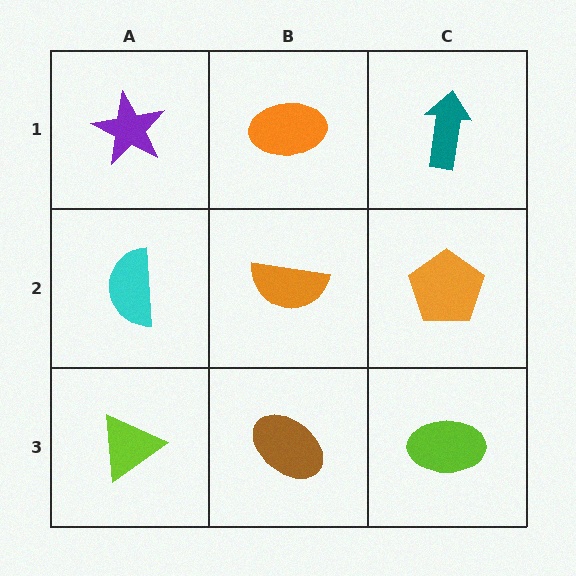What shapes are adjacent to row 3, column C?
An orange pentagon (row 2, column C), a brown ellipse (row 3, column B).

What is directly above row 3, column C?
An orange pentagon.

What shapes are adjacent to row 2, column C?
A teal arrow (row 1, column C), a lime ellipse (row 3, column C), an orange semicircle (row 2, column B).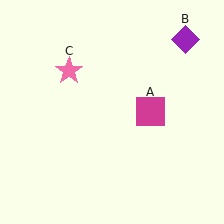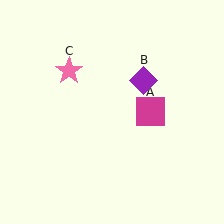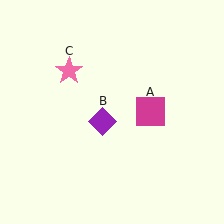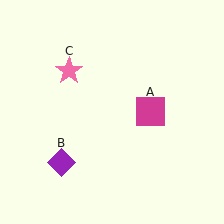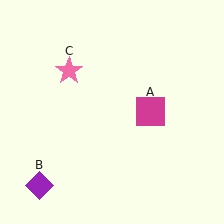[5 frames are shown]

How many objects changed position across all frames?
1 object changed position: purple diamond (object B).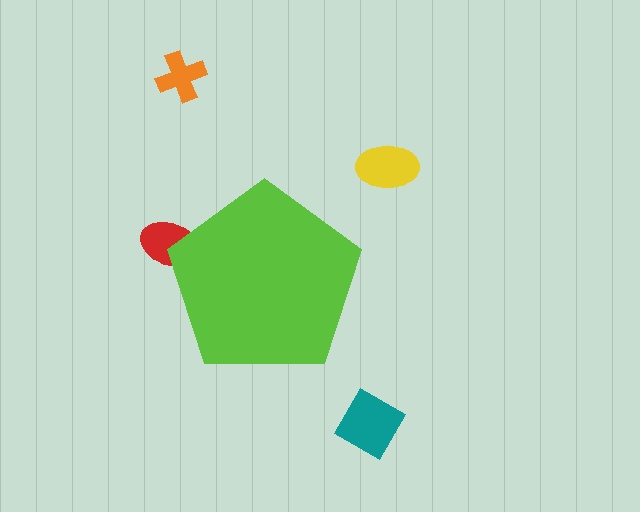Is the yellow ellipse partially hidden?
No, the yellow ellipse is fully visible.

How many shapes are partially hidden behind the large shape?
1 shape is partially hidden.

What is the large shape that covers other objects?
A lime pentagon.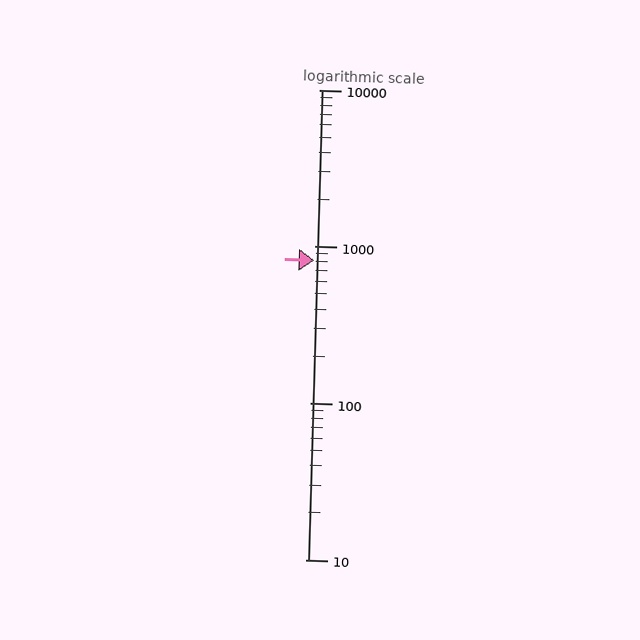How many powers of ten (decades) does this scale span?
The scale spans 3 decades, from 10 to 10000.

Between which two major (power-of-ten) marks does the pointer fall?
The pointer is between 100 and 1000.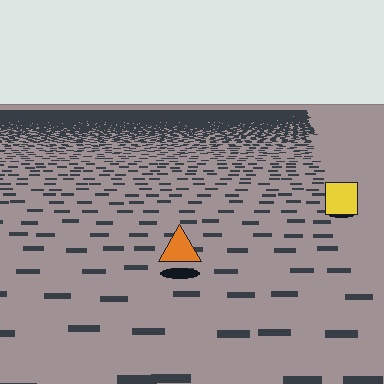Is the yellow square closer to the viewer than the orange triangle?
No. The orange triangle is closer — you can tell from the texture gradient: the ground texture is coarser near it.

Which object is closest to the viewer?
The orange triangle is closest. The texture marks near it are larger and more spread out.